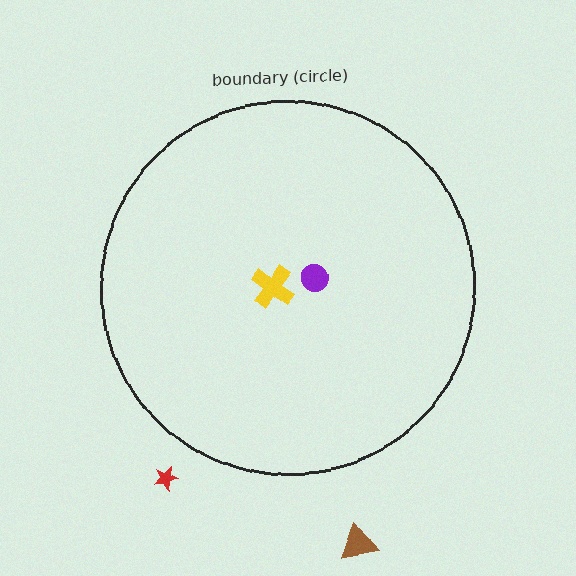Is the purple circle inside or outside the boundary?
Inside.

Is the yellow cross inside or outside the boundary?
Inside.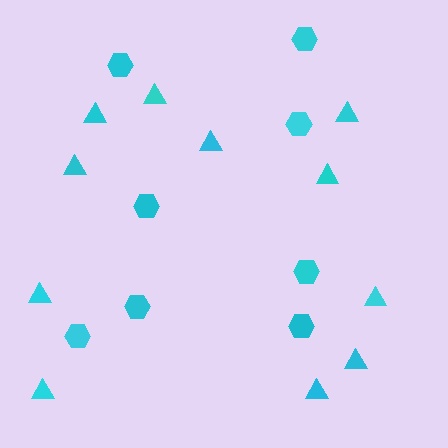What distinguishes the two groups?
There are 2 groups: one group of hexagons (8) and one group of triangles (11).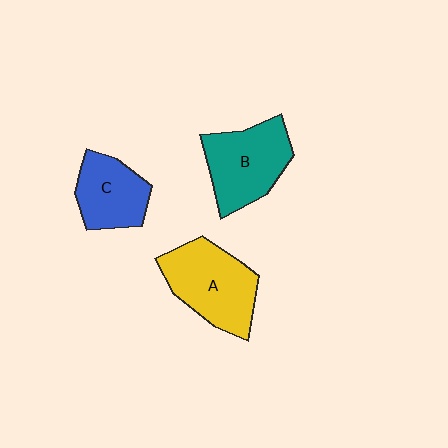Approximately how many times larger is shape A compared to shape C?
Approximately 1.4 times.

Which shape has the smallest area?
Shape C (blue).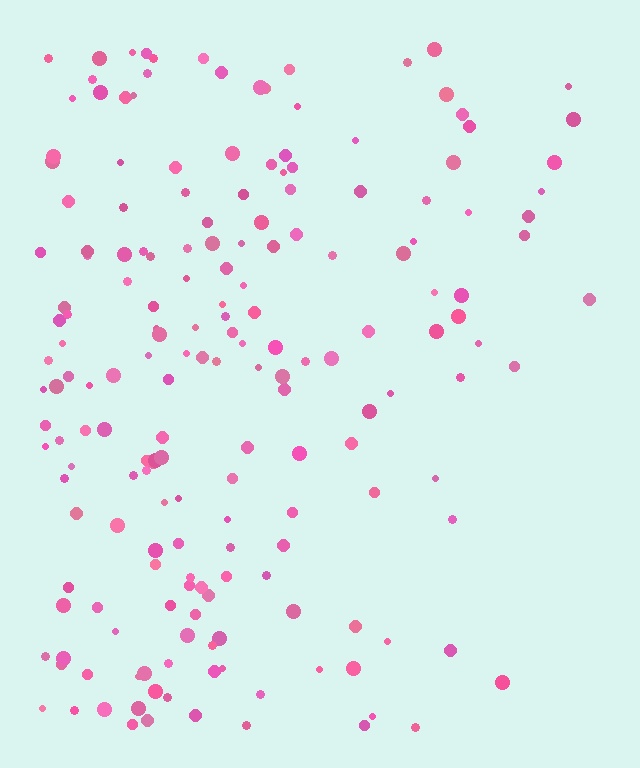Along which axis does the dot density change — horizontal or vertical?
Horizontal.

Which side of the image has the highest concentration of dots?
The left.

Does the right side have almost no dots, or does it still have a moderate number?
Still a moderate number, just noticeably fewer than the left.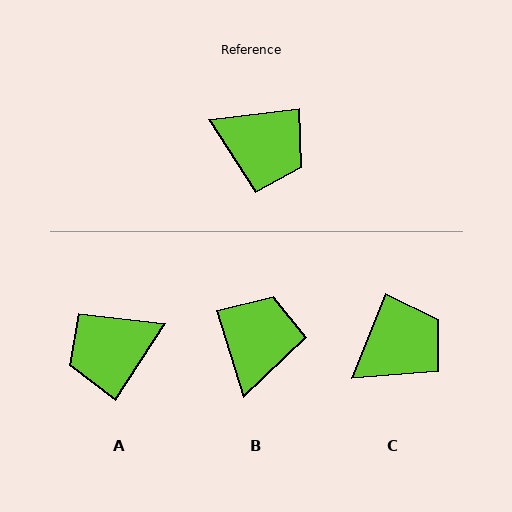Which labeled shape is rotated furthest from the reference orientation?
A, about 130 degrees away.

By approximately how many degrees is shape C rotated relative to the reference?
Approximately 61 degrees counter-clockwise.